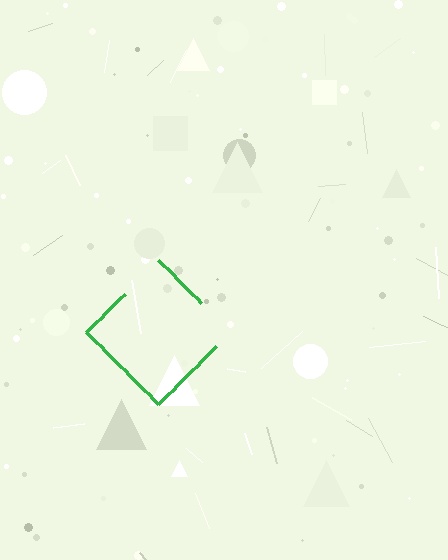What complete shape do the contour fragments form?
The contour fragments form a diamond.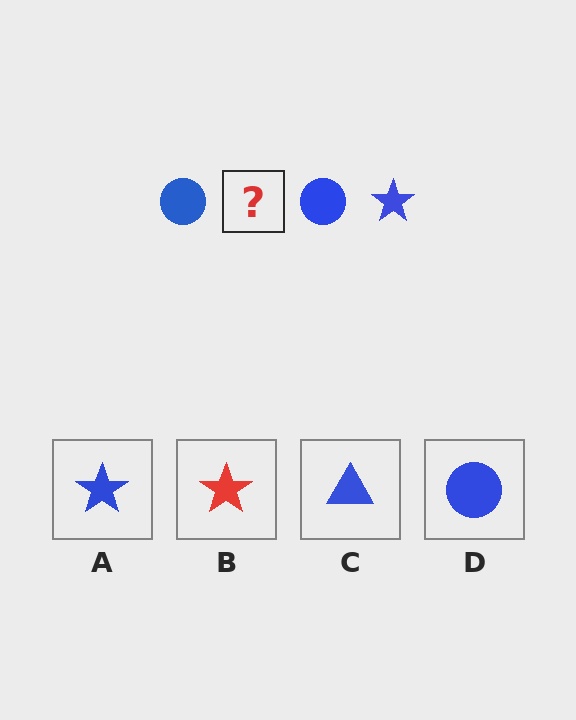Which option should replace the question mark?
Option A.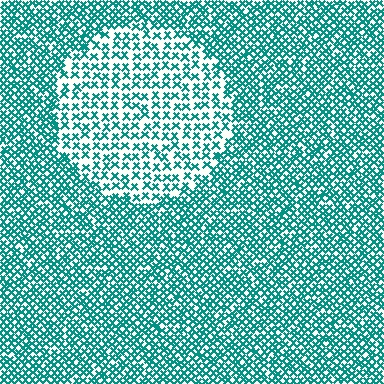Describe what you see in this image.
The image contains small teal elements arranged at two different densities. A circle-shaped region is visible where the elements are less densely packed than the surrounding area.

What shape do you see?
I see a circle.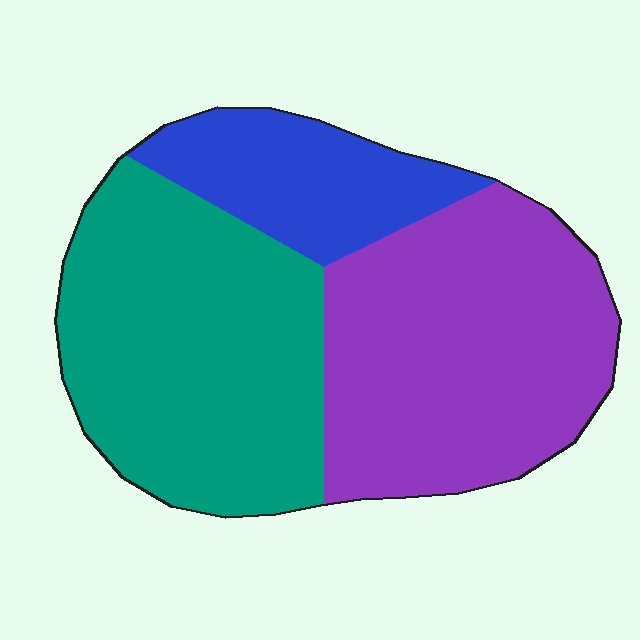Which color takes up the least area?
Blue, at roughly 15%.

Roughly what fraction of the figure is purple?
Purple covers about 40% of the figure.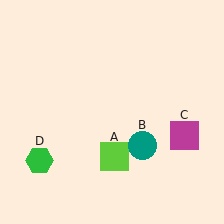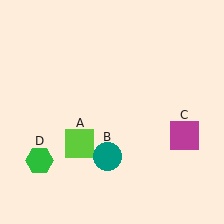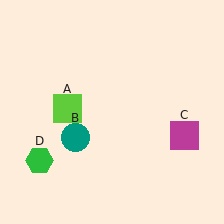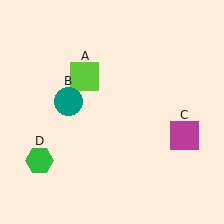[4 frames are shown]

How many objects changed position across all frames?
2 objects changed position: lime square (object A), teal circle (object B).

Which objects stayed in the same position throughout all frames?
Magenta square (object C) and green hexagon (object D) remained stationary.